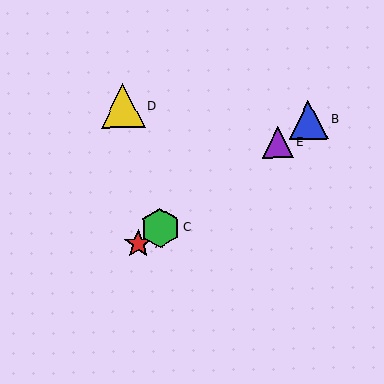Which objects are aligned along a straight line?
Objects A, B, C, E are aligned along a straight line.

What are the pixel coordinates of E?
Object E is at (278, 142).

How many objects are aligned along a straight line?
4 objects (A, B, C, E) are aligned along a straight line.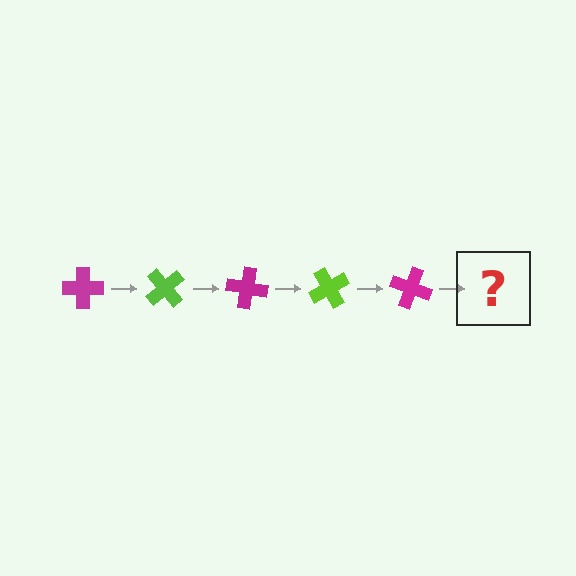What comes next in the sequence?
The next element should be a lime cross, rotated 250 degrees from the start.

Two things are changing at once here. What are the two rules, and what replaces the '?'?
The two rules are that it rotates 50 degrees each step and the color cycles through magenta and lime. The '?' should be a lime cross, rotated 250 degrees from the start.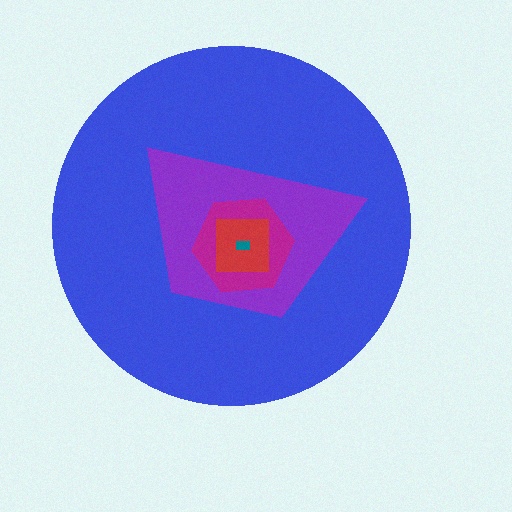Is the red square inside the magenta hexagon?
Yes.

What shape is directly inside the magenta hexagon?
The red square.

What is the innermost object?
The teal rectangle.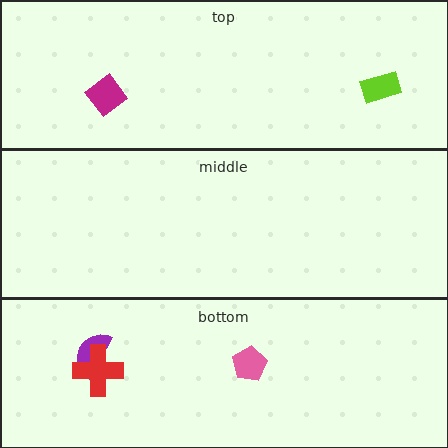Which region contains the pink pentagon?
The bottom region.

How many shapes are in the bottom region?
3.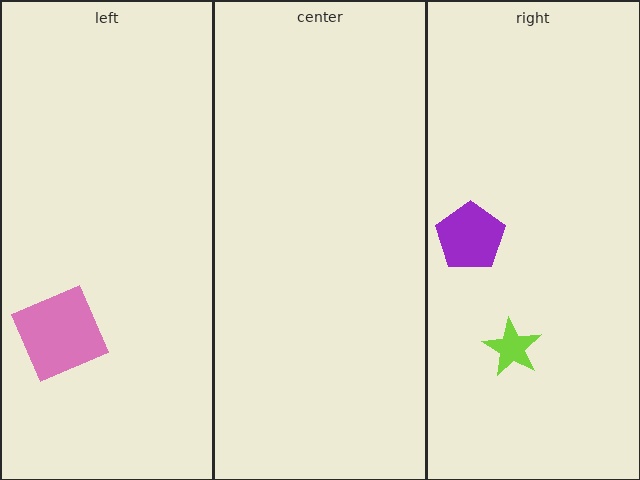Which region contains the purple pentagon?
The right region.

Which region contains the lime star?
The right region.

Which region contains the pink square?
The left region.